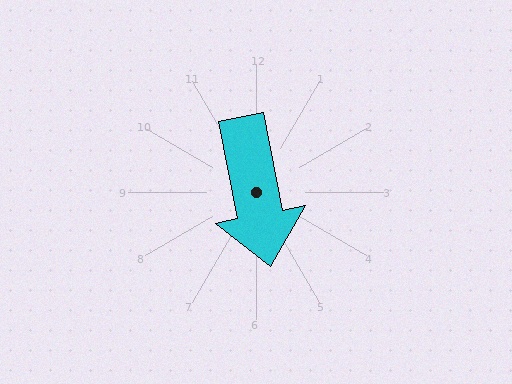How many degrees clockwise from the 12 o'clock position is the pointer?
Approximately 169 degrees.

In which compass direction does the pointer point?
South.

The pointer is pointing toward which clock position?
Roughly 6 o'clock.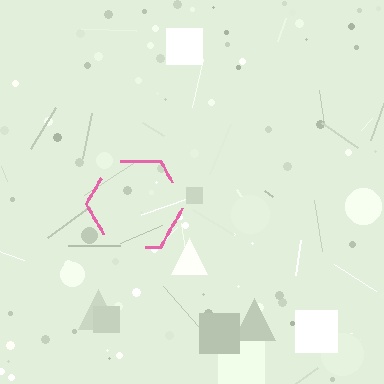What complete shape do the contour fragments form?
The contour fragments form a hexagon.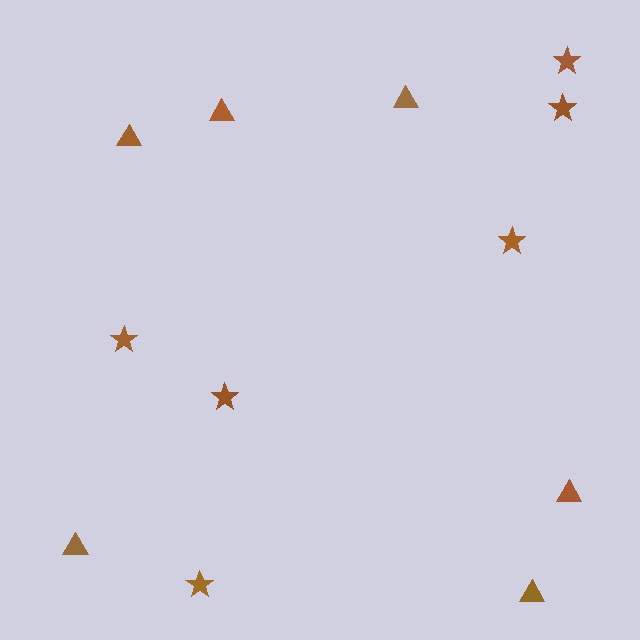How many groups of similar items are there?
There are 2 groups: one group of triangles (6) and one group of stars (6).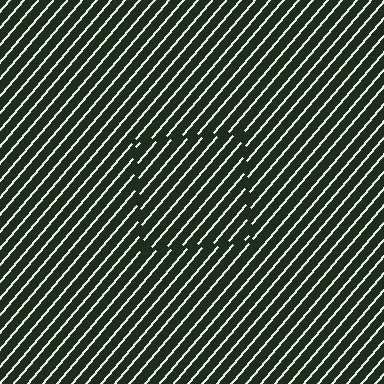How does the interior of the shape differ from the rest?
The interior of the shape contains the same grating, shifted by half a period — the contour is defined by the phase discontinuity where line-ends from the inner and outer gratings abut.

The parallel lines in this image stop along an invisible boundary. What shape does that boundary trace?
An illusory square. The interior of the shape contains the same grating, shifted by half a period — the contour is defined by the phase discontinuity where line-ends from the inner and outer gratings abut.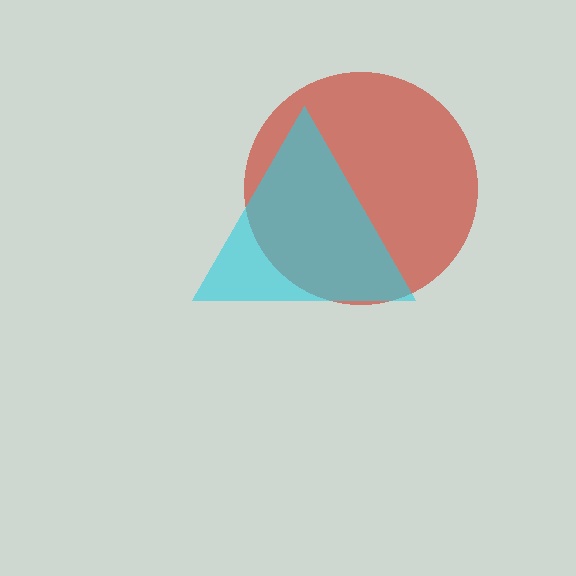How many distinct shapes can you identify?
There are 2 distinct shapes: a red circle, a cyan triangle.